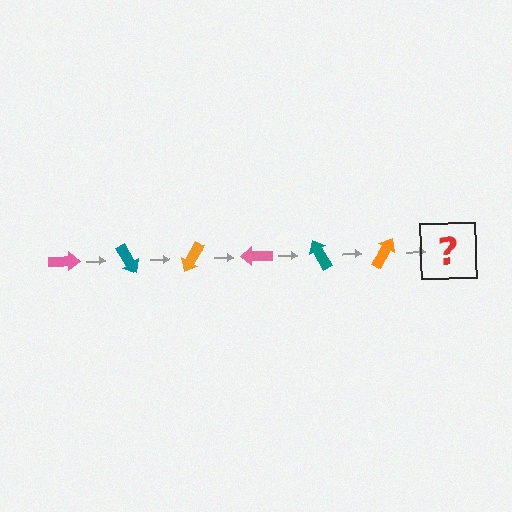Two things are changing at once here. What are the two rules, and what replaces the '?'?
The two rules are that it rotates 60 degrees each step and the color cycles through pink, teal, and orange. The '?' should be a pink arrow, rotated 360 degrees from the start.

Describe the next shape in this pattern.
It should be a pink arrow, rotated 360 degrees from the start.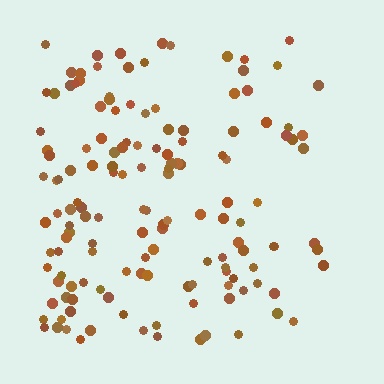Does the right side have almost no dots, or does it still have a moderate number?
Still a moderate number, just noticeably fewer than the left.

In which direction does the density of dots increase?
From right to left, with the left side densest.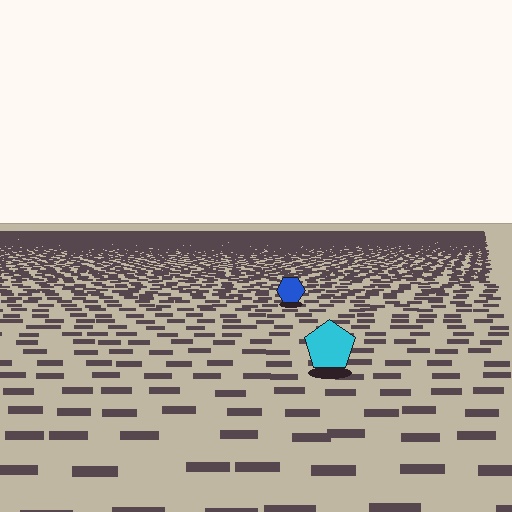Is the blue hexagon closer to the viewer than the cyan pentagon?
No. The cyan pentagon is closer — you can tell from the texture gradient: the ground texture is coarser near it.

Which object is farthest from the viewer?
The blue hexagon is farthest from the viewer. It appears smaller and the ground texture around it is denser.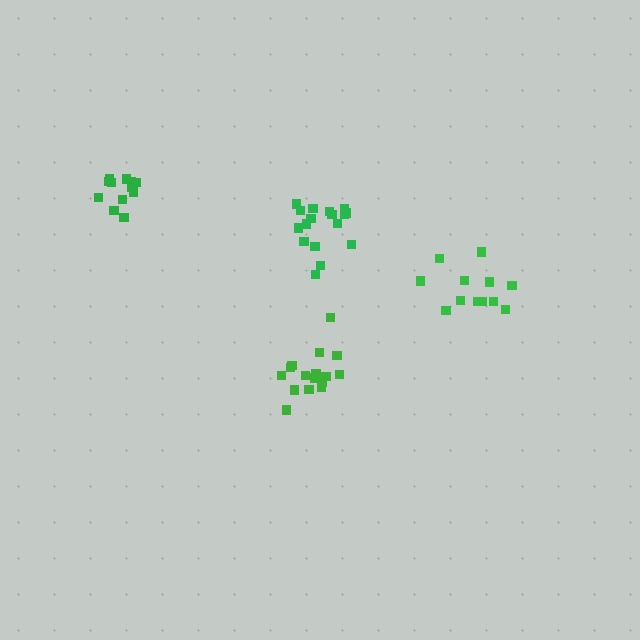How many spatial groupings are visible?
There are 4 spatial groupings.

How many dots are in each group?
Group 1: 12 dots, Group 2: 13 dots, Group 3: 16 dots, Group 4: 17 dots (58 total).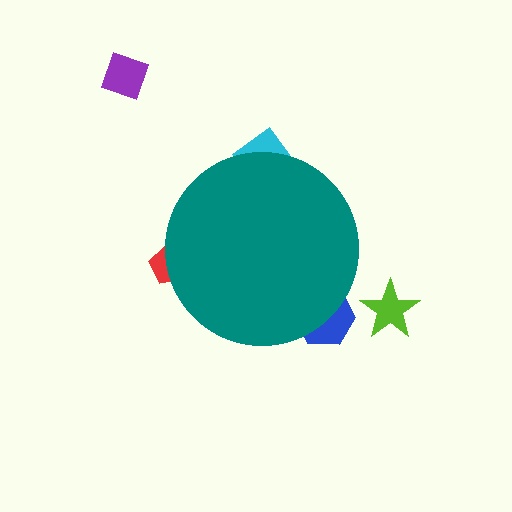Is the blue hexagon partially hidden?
Yes, the blue hexagon is partially hidden behind the teal circle.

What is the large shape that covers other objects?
A teal circle.